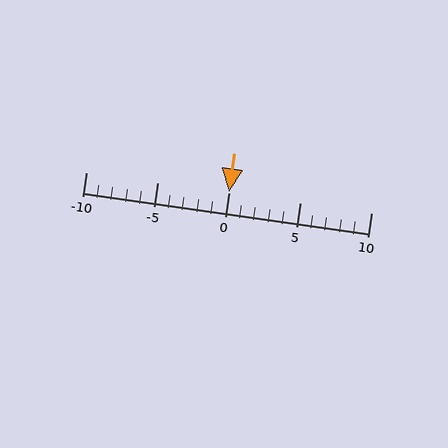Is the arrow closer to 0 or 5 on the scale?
The arrow is closer to 0.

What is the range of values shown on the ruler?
The ruler shows values from -10 to 10.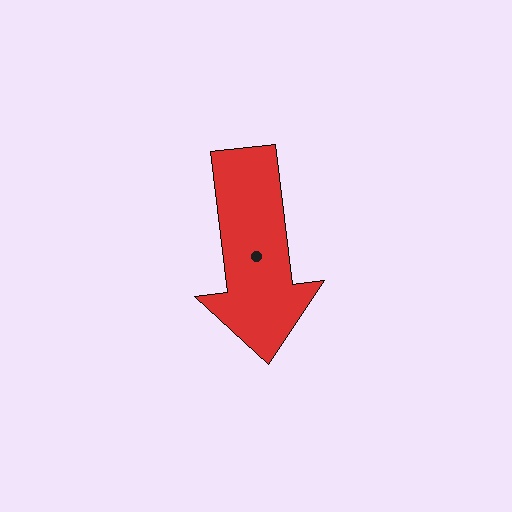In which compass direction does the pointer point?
South.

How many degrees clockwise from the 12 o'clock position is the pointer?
Approximately 173 degrees.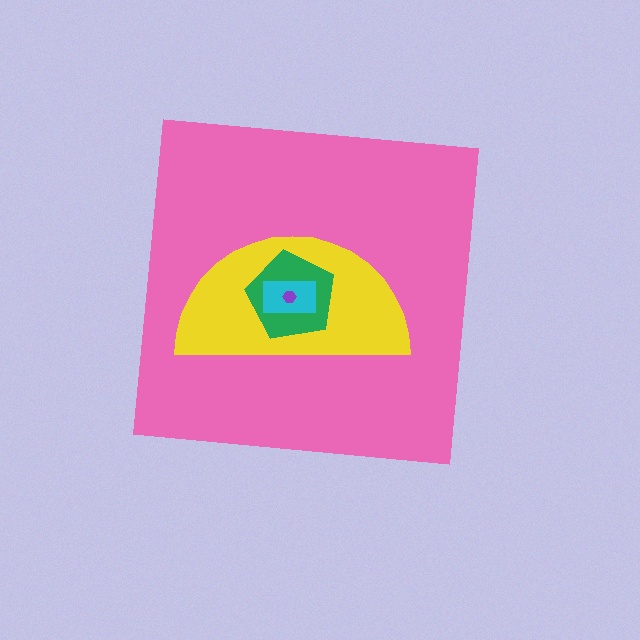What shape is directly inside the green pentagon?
The cyan rectangle.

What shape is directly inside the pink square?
The yellow semicircle.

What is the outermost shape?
The pink square.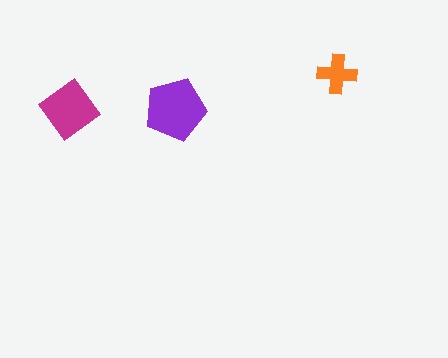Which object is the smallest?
The orange cross.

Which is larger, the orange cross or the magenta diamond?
The magenta diamond.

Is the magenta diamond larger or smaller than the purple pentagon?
Smaller.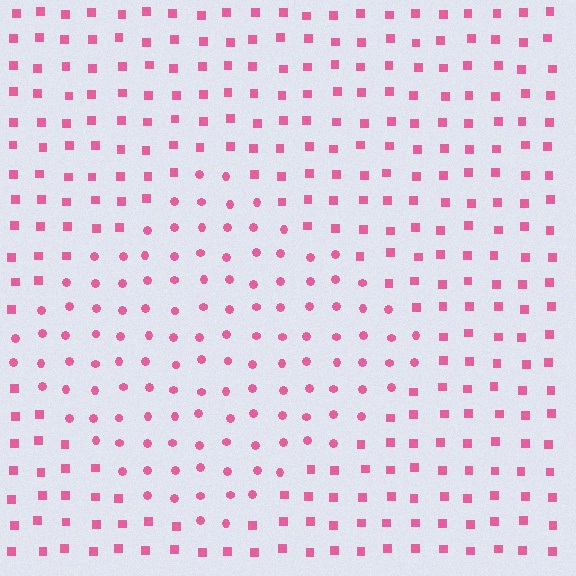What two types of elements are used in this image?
The image uses circles inside the diamond region and squares outside it.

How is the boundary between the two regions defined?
The boundary is defined by a change in element shape: circles inside vs. squares outside. All elements share the same color and spacing.